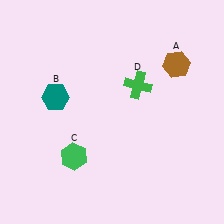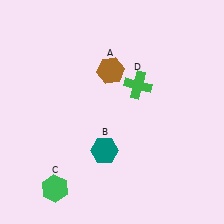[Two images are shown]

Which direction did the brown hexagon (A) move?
The brown hexagon (A) moved left.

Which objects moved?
The objects that moved are: the brown hexagon (A), the teal hexagon (B), the green hexagon (C).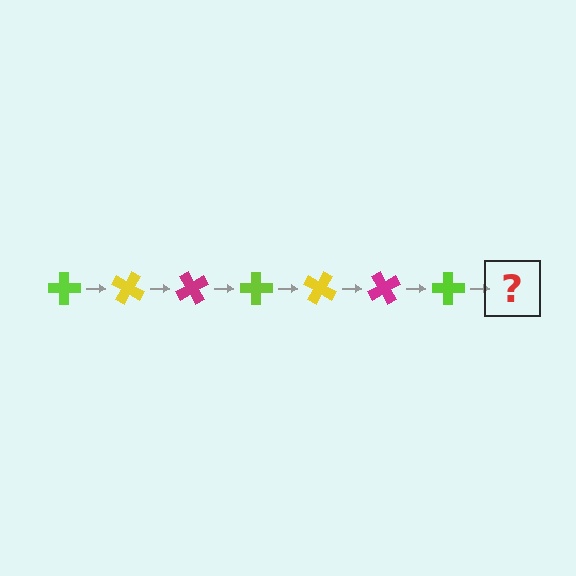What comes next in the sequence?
The next element should be a yellow cross, rotated 210 degrees from the start.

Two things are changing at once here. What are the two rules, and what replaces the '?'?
The two rules are that it rotates 30 degrees each step and the color cycles through lime, yellow, and magenta. The '?' should be a yellow cross, rotated 210 degrees from the start.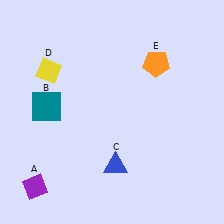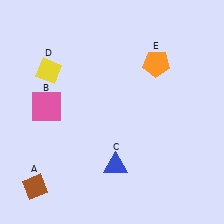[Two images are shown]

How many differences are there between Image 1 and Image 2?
There are 2 differences between the two images.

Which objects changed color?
A changed from purple to brown. B changed from teal to pink.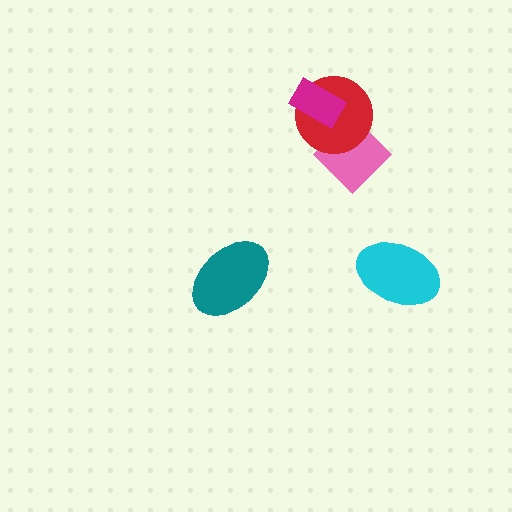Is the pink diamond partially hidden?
Yes, it is partially covered by another shape.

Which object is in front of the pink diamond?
The red circle is in front of the pink diamond.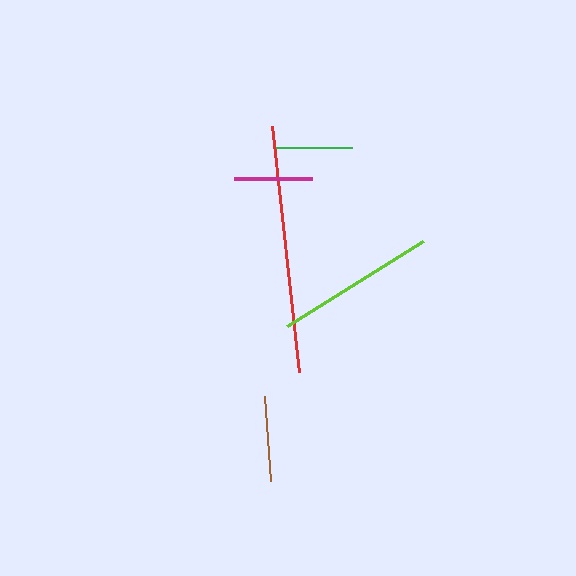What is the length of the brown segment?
The brown segment is approximately 85 pixels long.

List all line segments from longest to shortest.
From longest to shortest: red, lime, brown, magenta, green.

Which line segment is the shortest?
The green line is the shortest at approximately 75 pixels.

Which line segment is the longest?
The red line is the longest at approximately 247 pixels.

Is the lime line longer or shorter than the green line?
The lime line is longer than the green line.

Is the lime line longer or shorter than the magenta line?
The lime line is longer than the magenta line.